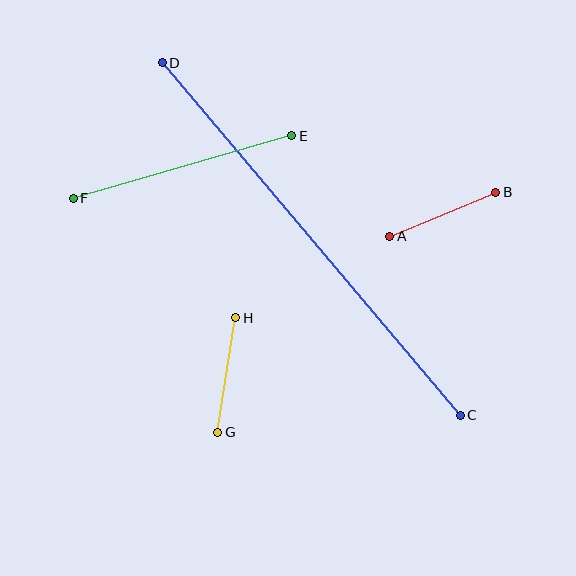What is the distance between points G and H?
The distance is approximately 116 pixels.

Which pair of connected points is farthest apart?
Points C and D are farthest apart.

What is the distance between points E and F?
The distance is approximately 228 pixels.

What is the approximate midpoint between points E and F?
The midpoint is at approximately (182, 167) pixels.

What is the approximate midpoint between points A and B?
The midpoint is at approximately (443, 214) pixels.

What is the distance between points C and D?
The distance is approximately 462 pixels.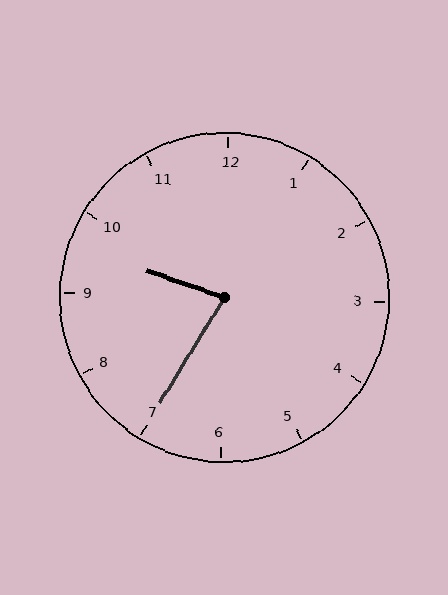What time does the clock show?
9:35.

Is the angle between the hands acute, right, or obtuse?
It is acute.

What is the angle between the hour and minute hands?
Approximately 78 degrees.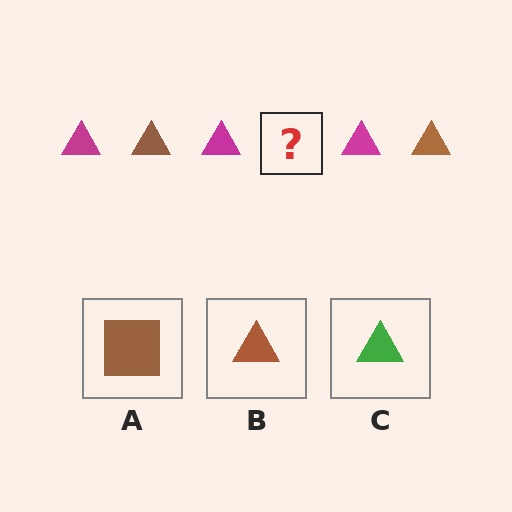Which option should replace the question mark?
Option B.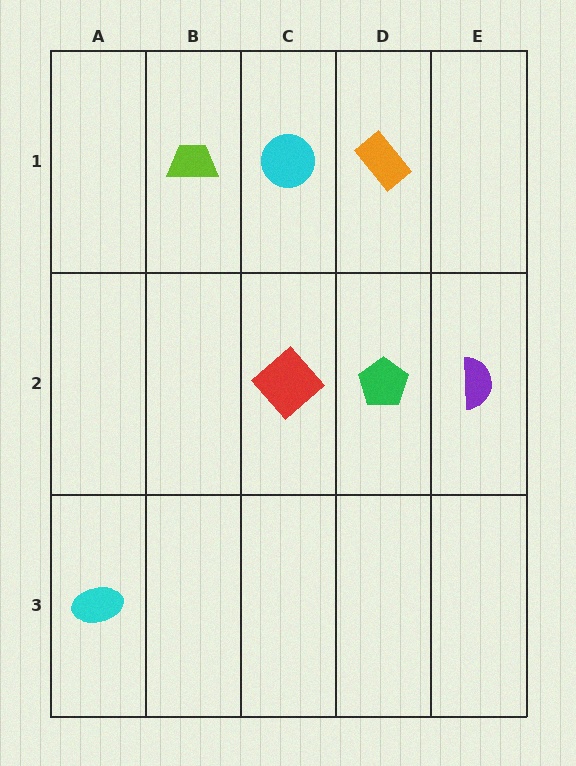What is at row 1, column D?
An orange rectangle.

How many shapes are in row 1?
3 shapes.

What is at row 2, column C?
A red diamond.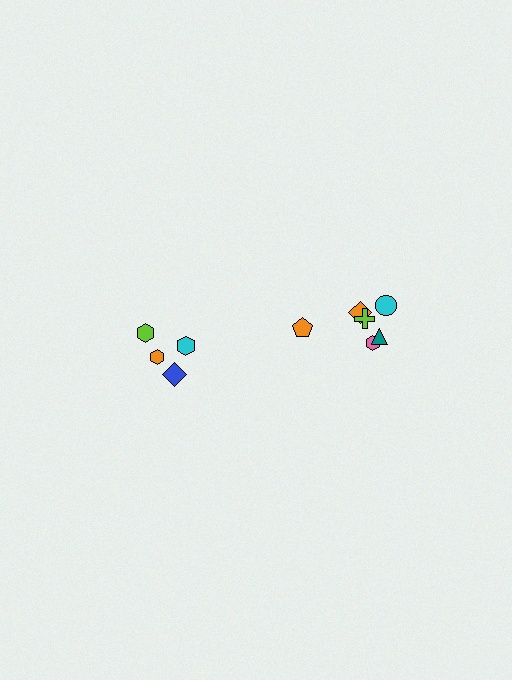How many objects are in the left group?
There are 4 objects.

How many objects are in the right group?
There are 6 objects.